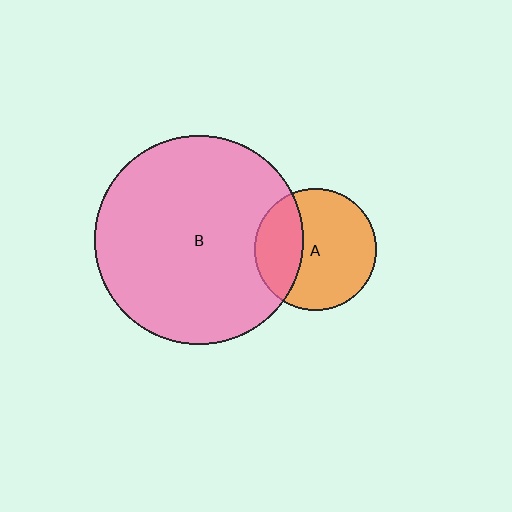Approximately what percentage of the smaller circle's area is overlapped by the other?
Approximately 30%.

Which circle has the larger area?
Circle B (pink).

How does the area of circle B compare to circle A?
Approximately 2.9 times.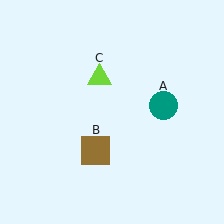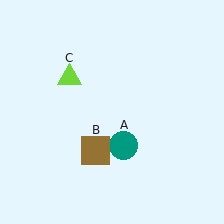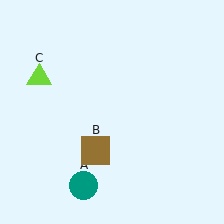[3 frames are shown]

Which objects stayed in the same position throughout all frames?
Brown square (object B) remained stationary.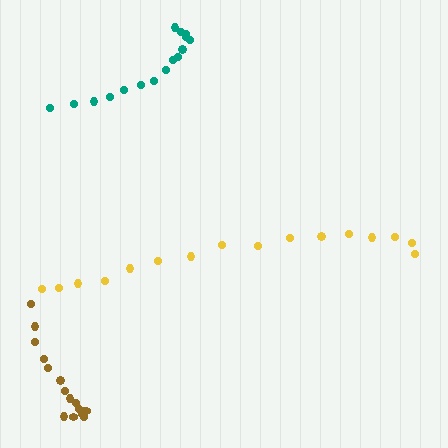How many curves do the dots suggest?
There are 3 distinct paths.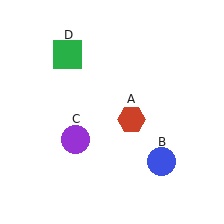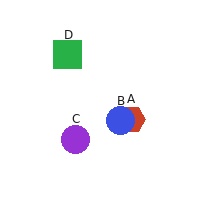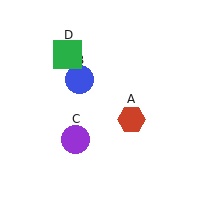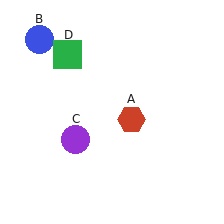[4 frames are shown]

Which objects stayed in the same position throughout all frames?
Red hexagon (object A) and purple circle (object C) and green square (object D) remained stationary.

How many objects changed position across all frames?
1 object changed position: blue circle (object B).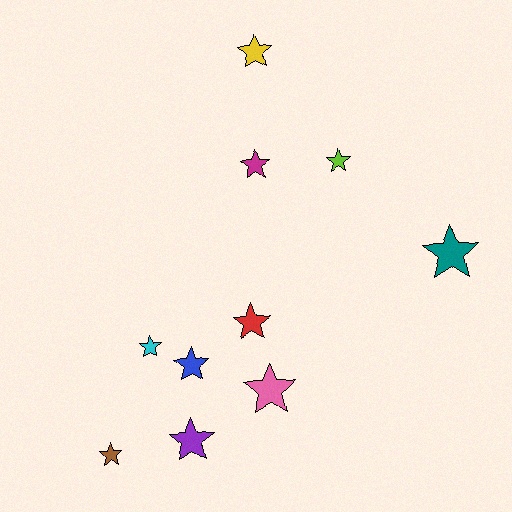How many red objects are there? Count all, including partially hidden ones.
There is 1 red object.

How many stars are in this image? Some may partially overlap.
There are 10 stars.